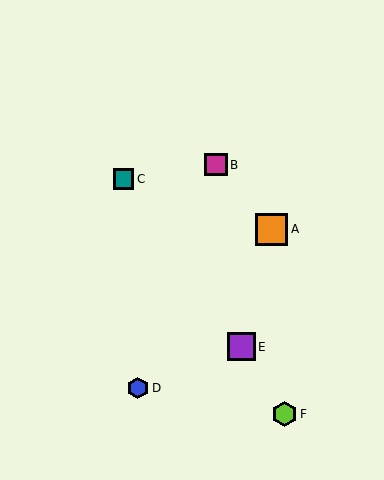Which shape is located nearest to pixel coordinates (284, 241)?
The orange square (labeled A) at (272, 229) is nearest to that location.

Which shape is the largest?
The orange square (labeled A) is the largest.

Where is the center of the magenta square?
The center of the magenta square is at (216, 165).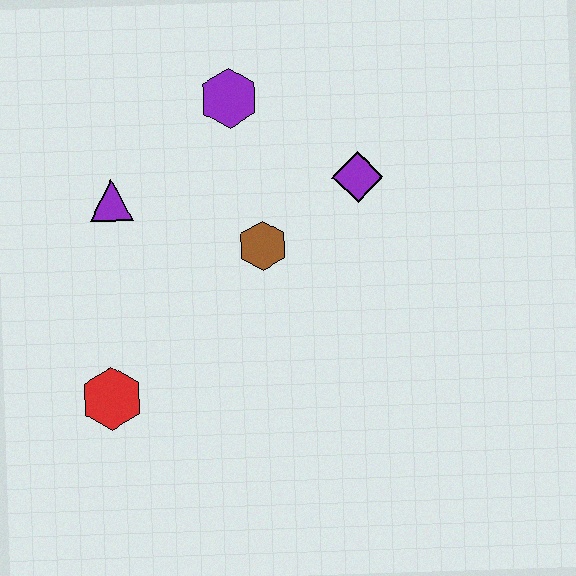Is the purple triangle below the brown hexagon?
No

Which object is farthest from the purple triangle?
The purple diamond is farthest from the purple triangle.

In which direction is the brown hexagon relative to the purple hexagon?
The brown hexagon is below the purple hexagon.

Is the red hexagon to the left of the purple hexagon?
Yes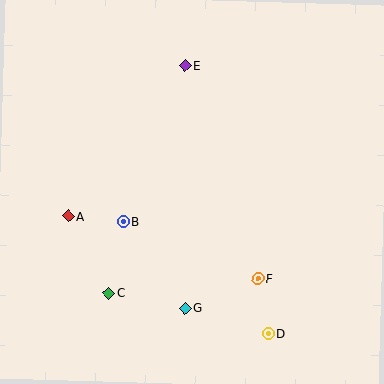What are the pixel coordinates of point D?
Point D is at (268, 334).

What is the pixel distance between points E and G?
The distance between E and G is 242 pixels.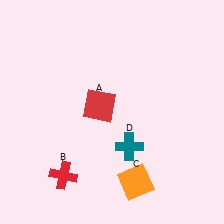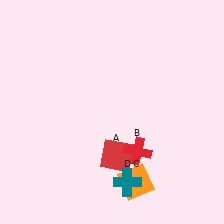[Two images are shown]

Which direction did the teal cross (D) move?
The teal cross (D) moved down.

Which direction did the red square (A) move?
The red square (A) moved down.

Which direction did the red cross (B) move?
The red cross (B) moved right.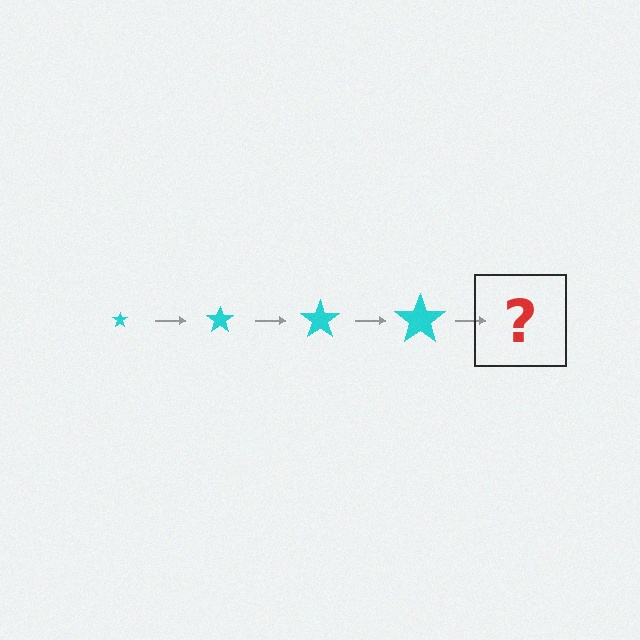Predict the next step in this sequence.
The next step is a cyan star, larger than the previous one.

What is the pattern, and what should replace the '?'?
The pattern is that the star gets progressively larger each step. The '?' should be a cyan star, larger than the previous one.